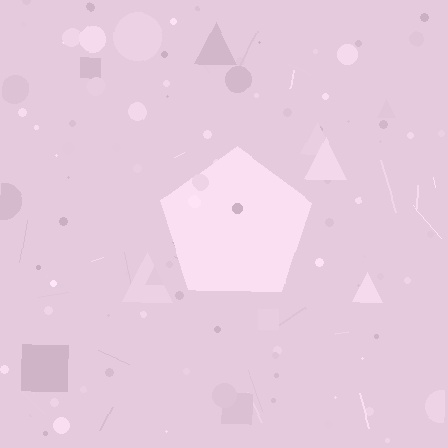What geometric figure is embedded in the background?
A pentagon is embedded in the background.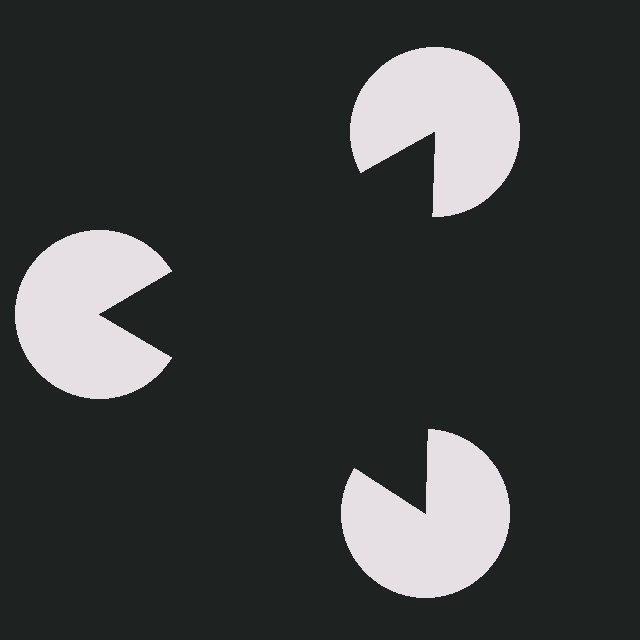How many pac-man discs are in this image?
There are 3 — one at each vertex of the illusory triangle.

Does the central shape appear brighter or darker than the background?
It typically appears slightly darker than the background, even though no actual brightness change is drawn.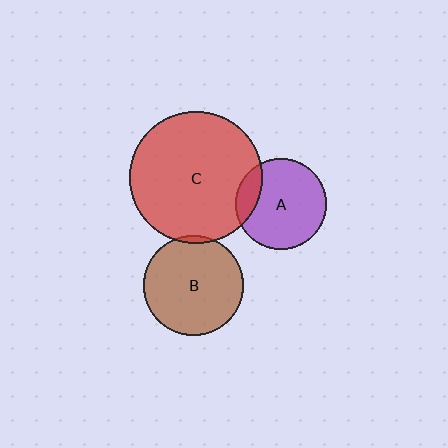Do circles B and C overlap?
Yes.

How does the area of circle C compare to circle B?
Approximately 1.8 times.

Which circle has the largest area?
Circle C (red).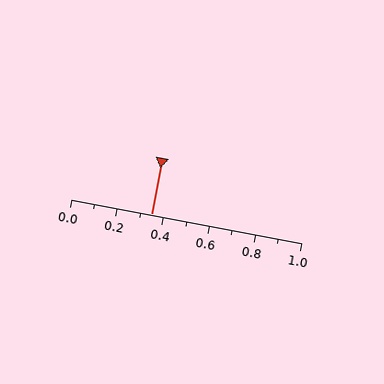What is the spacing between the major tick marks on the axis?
The major ticks are spaced 0.2 apart.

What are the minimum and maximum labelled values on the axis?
The axis runs from 0.0 to 1.0.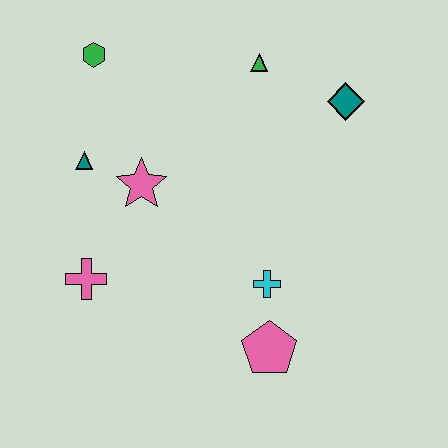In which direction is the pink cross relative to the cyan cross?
The pink cross is to the left of the cyan cross.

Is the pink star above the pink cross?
Yes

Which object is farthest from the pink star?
The teal diamond is farthest from the pink star.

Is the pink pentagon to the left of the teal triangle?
No